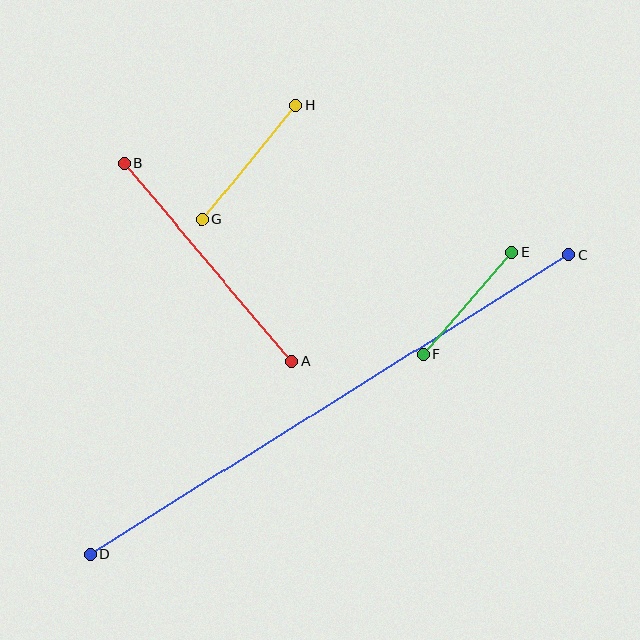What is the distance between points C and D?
The distance is approximately 565 pixels.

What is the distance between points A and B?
The distance is approximately 259 pixels.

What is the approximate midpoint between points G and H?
The midpoint is at approximately (249, 162) pixels.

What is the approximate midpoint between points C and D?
The midpoint is at approximately (330, 405) pixels.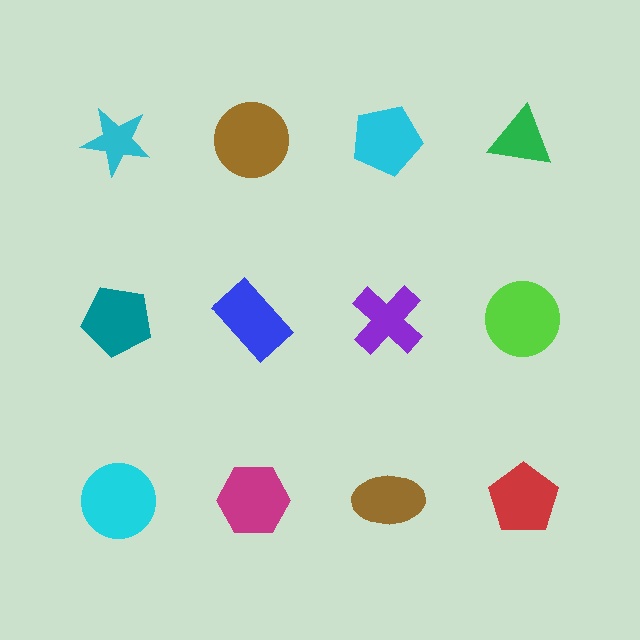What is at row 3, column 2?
A magenta hexagon.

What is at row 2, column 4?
A lime circle.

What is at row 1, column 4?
A green triangle.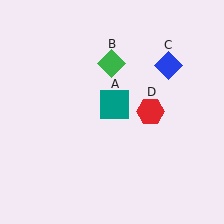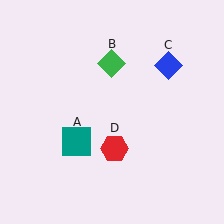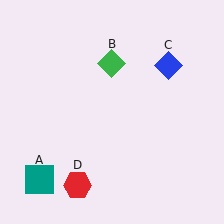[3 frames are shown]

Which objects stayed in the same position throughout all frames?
Green diamond (object B) and blue diamond (object C) remained stationary.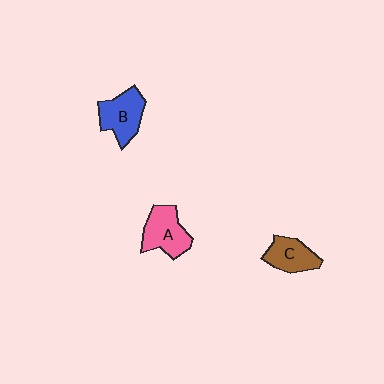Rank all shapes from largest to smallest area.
From largest to smallest: A (pink), B (blue), C (brown).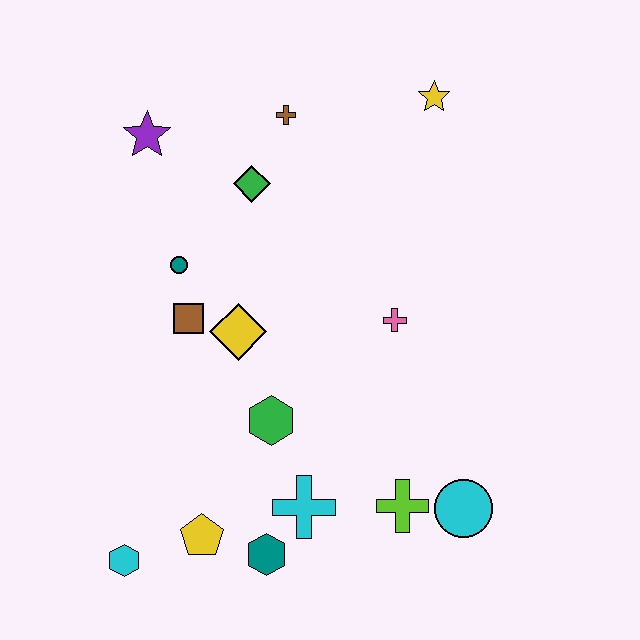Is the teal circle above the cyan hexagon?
Yes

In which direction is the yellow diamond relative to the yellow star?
The yellow diamond is below the yellow star.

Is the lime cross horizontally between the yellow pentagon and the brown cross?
No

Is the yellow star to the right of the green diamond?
Yes